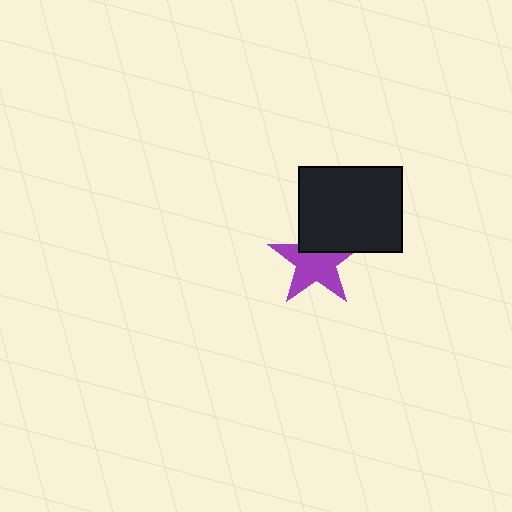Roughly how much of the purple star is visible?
Most of it is visible (roughly 67%).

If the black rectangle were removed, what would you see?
You would see the complete purple star.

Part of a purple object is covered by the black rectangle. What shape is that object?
It is a star.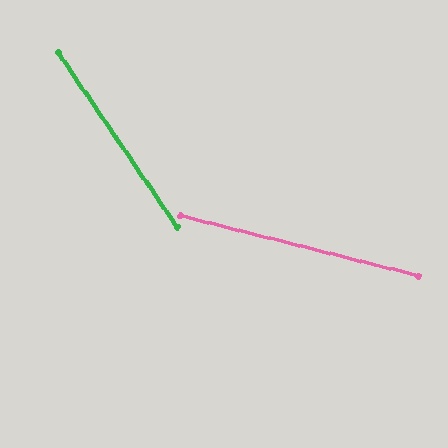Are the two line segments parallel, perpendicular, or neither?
Neither parallel nor perpendicular — they differ by about 42°.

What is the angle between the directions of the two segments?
Approximately 42 degrees.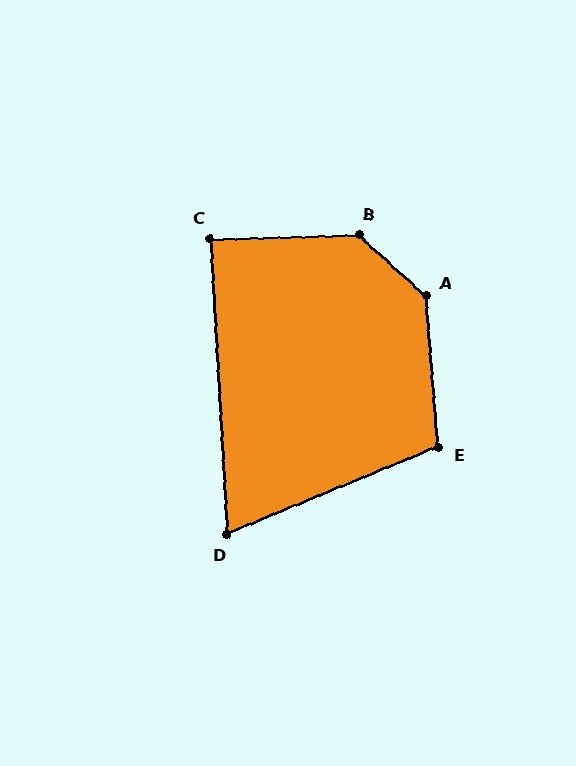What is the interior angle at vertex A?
Approximately 136 degrees (obtuse).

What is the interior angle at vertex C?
Approximately 88 degrees (approximately right).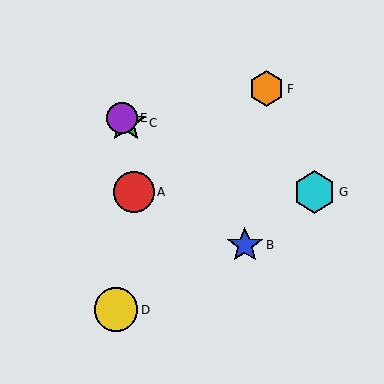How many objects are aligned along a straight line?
3 objects (B, C, E) are aligned along a straight line.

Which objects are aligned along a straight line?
Objects B, C, E are aligned along a straight line.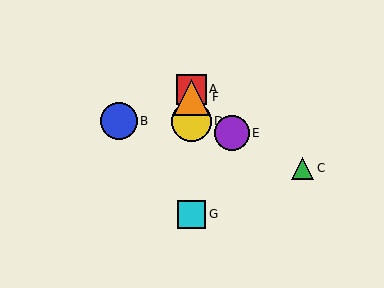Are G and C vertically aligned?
No, G is at x≈191 and C is at x≈303.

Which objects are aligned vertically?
Objects A, D, F, G are aligned vertically.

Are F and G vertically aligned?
Yes, both are at x≈191.